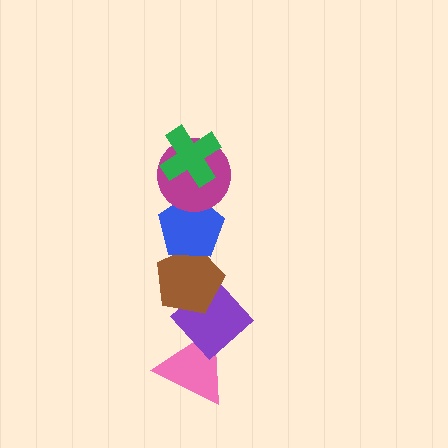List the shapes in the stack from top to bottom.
From top to bottom: the green cross, the magenta circle, the blue pentagon, the brown pentagon, the purple diamond, the pink triangle.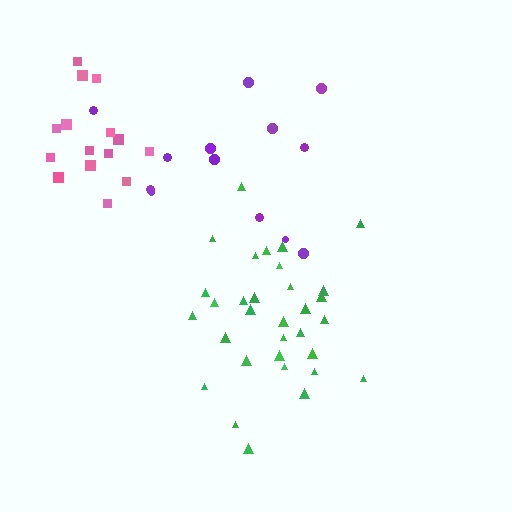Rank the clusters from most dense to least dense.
green, pink, purple.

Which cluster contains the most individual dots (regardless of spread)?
Green (32).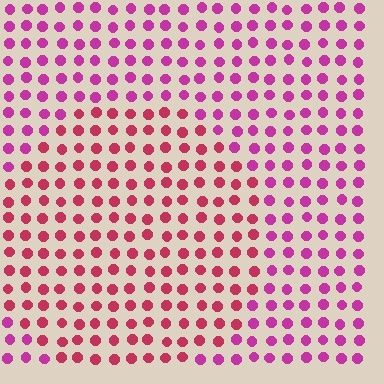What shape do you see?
I see a circle.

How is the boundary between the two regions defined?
The boundary is defined purely by a slight shift in hue (about 30 degrees). Spacing, size, and orientation are identical on both sides.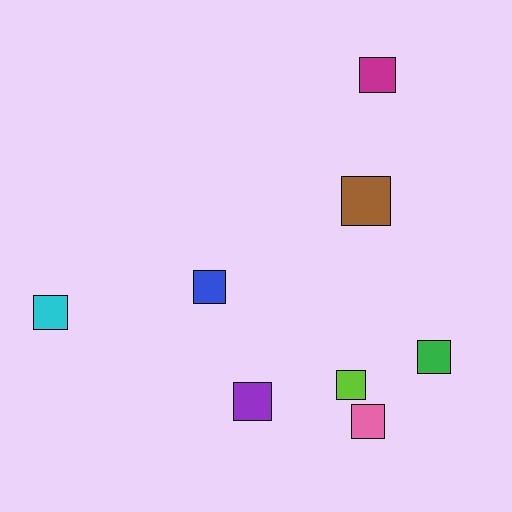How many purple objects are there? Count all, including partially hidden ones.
There is 1 purple object.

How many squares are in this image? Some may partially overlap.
There are 8 squares.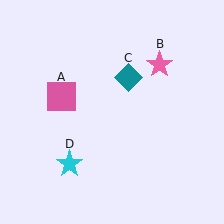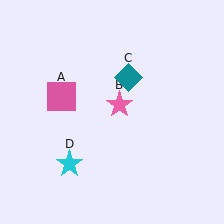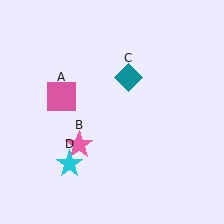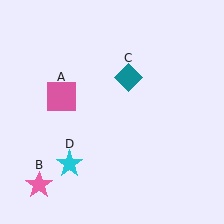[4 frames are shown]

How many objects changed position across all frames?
1 object changed position: pink star (object B).